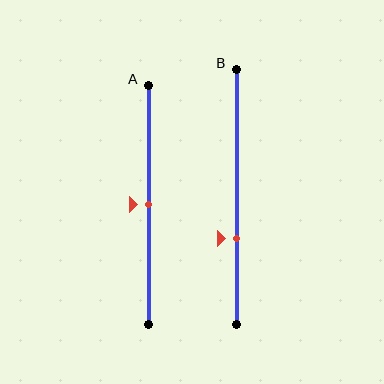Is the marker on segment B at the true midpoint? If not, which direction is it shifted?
No, the marker on segment B is shifted downward by about 16% of the segment length.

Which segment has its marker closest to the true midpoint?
Segment A has its marker closest to the true midpoint.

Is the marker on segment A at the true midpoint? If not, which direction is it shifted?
Yes, the marker on segment A is at the true midpoint.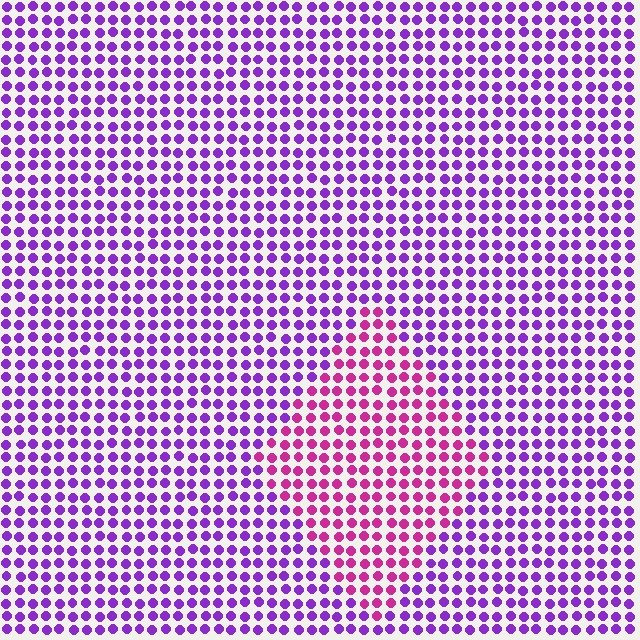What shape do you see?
I see a diamond.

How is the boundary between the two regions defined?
The boundary is defined purely by a slight shift in hue (about 43 degrees). Spacing, size, and orientation are identical on both sides.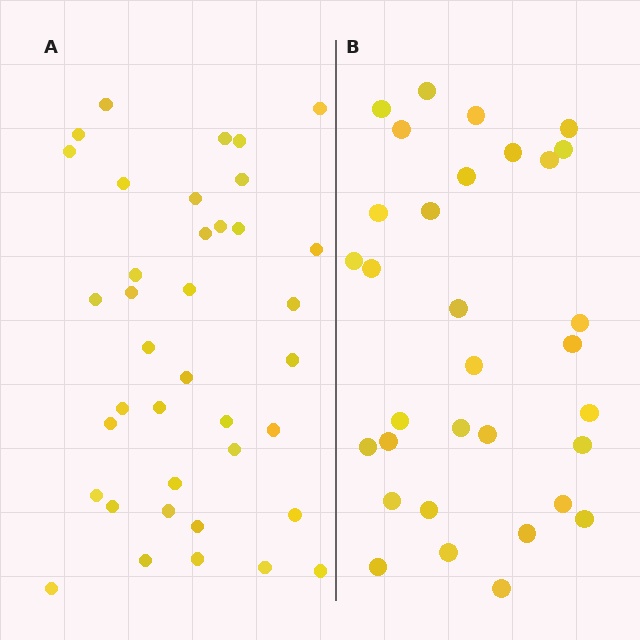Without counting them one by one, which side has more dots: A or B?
Region A (the left region) has more dots.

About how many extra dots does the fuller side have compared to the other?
Region A has about 6 more dots than region B.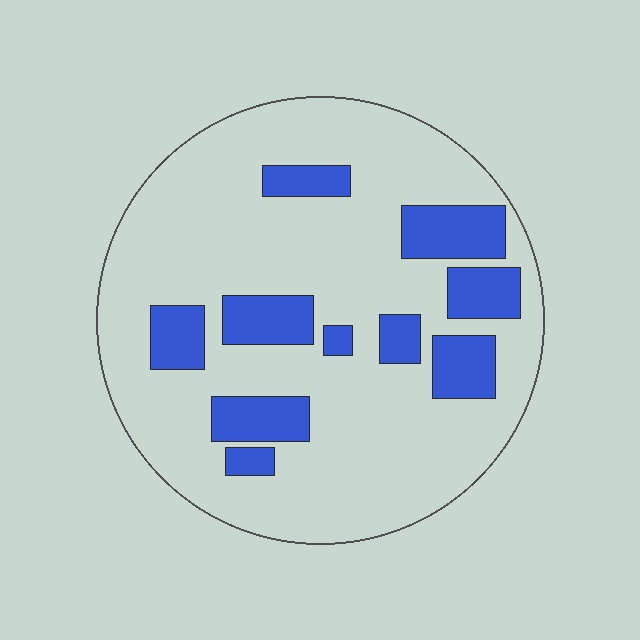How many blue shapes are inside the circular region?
10.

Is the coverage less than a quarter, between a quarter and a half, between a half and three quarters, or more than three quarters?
Less than a quarter.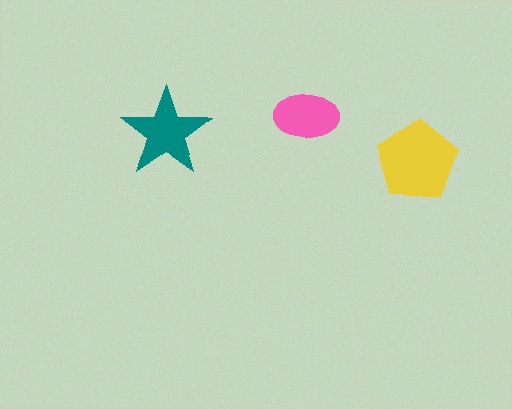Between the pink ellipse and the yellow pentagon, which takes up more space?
The yellow pentagon.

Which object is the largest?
The yellow pentagon.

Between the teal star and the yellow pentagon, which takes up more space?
The yellow pentagon.